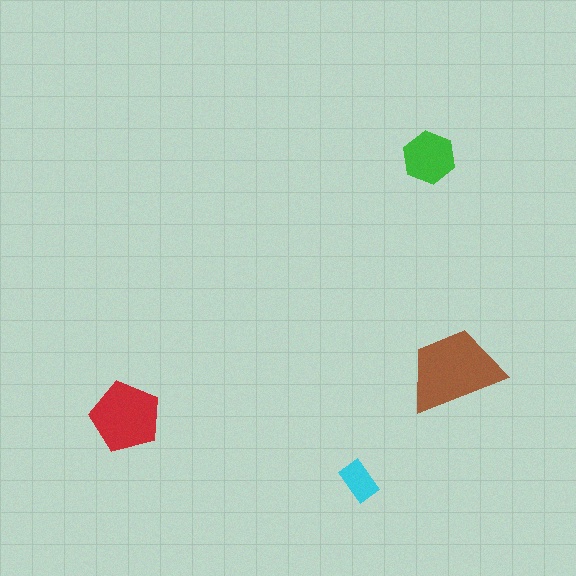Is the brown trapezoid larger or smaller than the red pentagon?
Larger.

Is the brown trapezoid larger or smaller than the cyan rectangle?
Larger.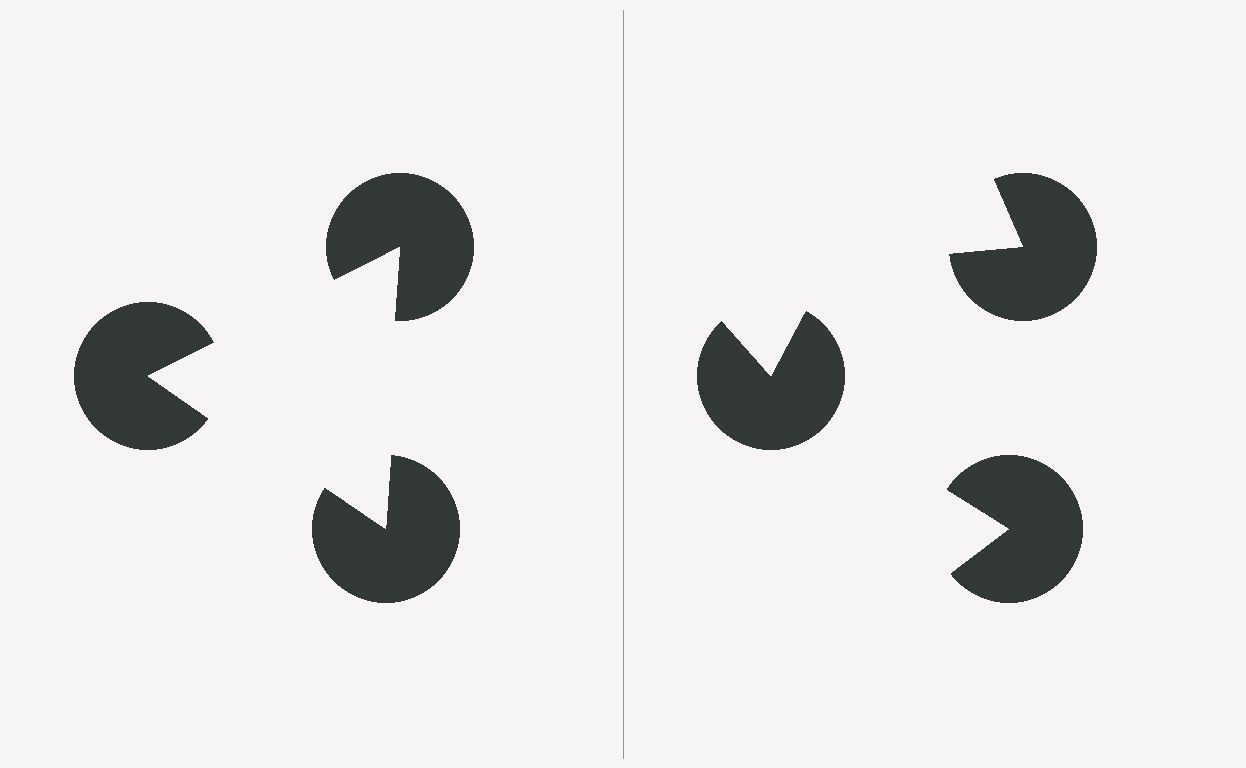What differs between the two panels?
The pac-man discs are positioned identically on both sides; only the wedge orientations differ. On the left they align to a triangle; on the right they are misaligned.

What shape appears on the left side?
An illusory triangle.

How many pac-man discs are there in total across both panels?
6 — 3 on each side.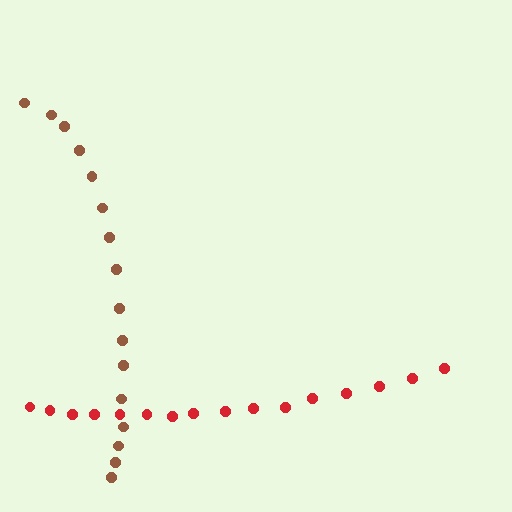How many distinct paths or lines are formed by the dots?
There are 2 distinct paths.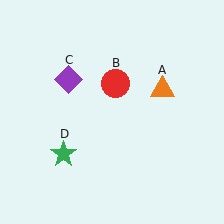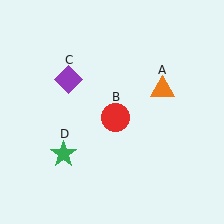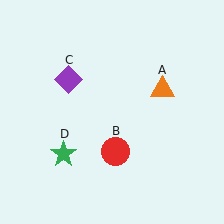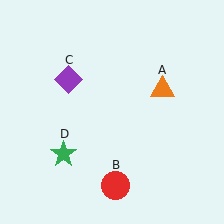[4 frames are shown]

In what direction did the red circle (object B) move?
The red circle (object B) moved down.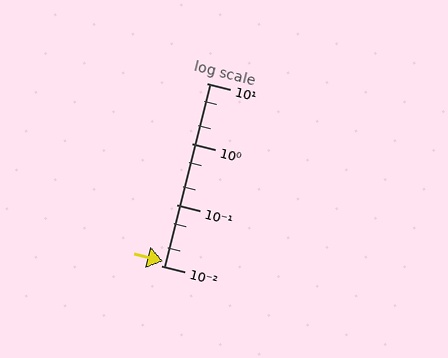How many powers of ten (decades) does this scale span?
The scale spans 3 decades, from 0.01 to 10.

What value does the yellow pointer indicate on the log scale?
The pointer indicates approximately 0.012.